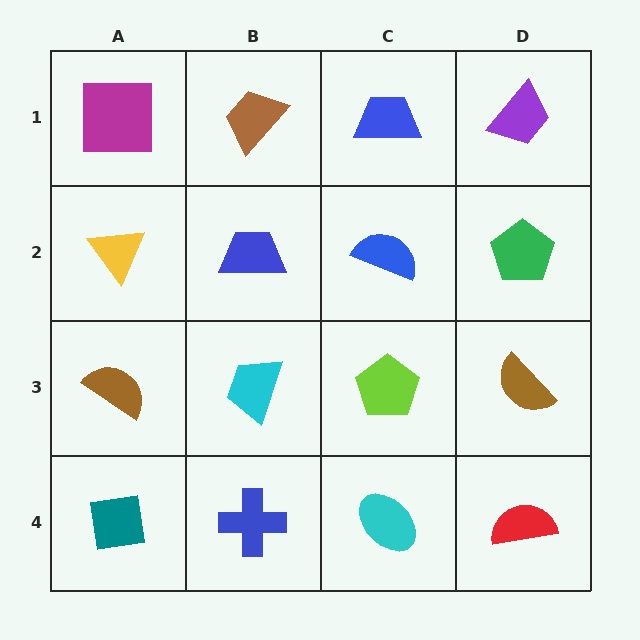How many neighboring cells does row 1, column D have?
2.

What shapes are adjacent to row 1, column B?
A blue trapezoid (row 2, column B), a magenta square (row 1, column A), a blue trapezoid (row 1, column C).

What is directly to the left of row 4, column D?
A cyan ellipse.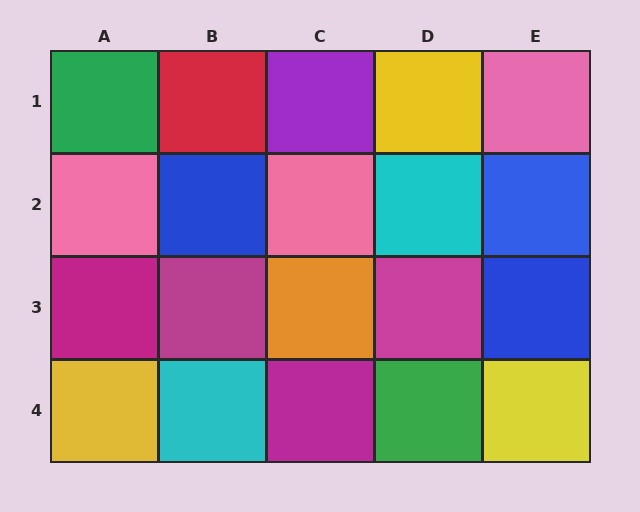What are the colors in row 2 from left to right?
Pink, blue, pink, cyan, blue.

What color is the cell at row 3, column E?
Blue.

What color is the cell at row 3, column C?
Orange.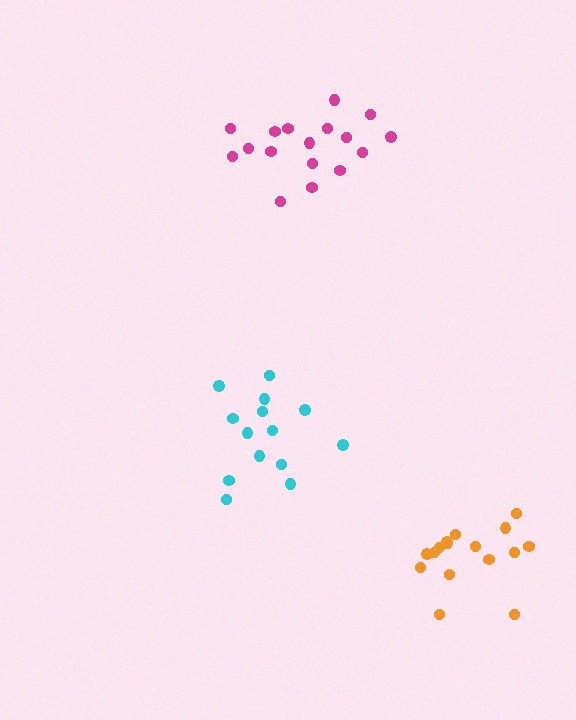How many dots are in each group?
Group 1: 17 dots, Group 2: 16 dots, Group 3: 14 dots (47 total).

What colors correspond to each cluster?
The clusters are colored: magenta, orange, cyan.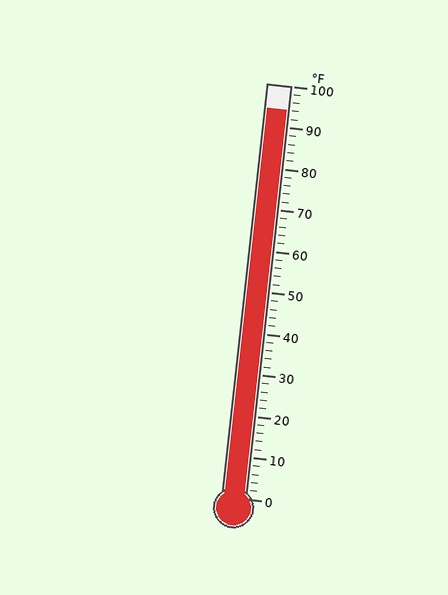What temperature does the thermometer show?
The thermometer shows approximately 94°F.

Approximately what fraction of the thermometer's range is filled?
The thermometer is filled to approximately 95% of its range.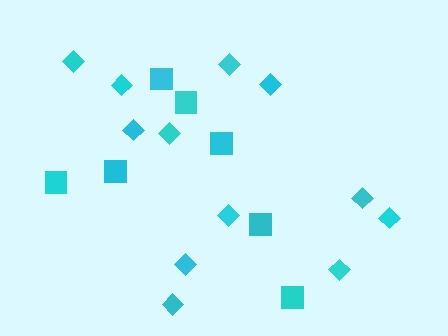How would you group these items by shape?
There are 2 groups: one group of diamonds (12) and one group of squares (7).